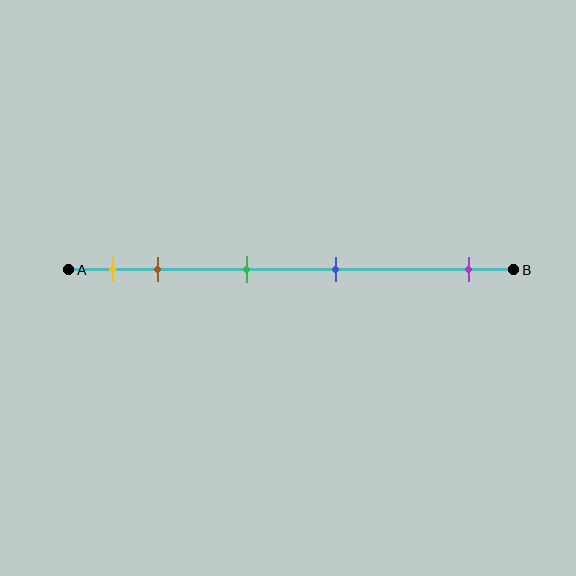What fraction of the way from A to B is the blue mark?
The blue mark is approximately 60% (0.6) of the way from A to B.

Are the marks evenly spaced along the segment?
No, the marks are not evenly spaced.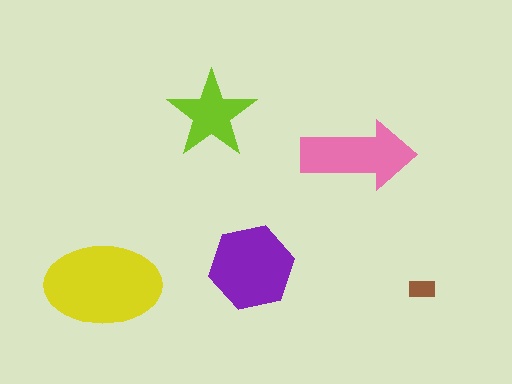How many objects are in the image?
There are 5 objects in the image.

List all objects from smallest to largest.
The brown rectangle, the lime star, the pink arrow, the purple hexagon, the yellow ellipse.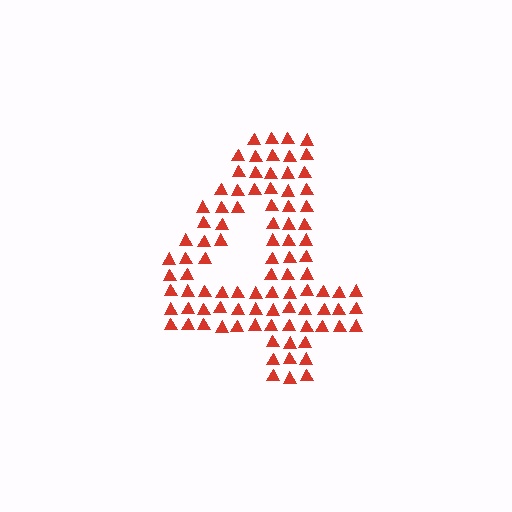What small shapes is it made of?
It is made of small triangles.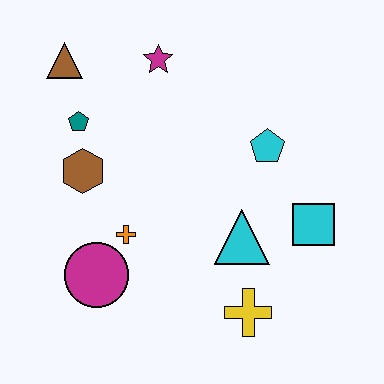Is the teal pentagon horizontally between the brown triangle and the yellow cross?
Yes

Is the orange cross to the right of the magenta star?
No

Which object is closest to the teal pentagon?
The brown hexagon is closest to the teal pentagon.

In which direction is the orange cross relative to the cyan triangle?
The orange cross is to the left of the cyan triangle.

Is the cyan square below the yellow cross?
No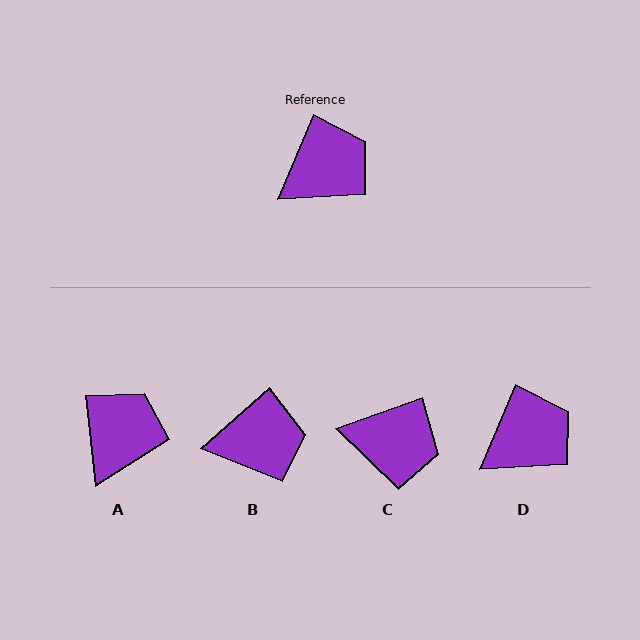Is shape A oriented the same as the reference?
No, it is off by about 29 degrees.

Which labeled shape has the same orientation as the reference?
D.